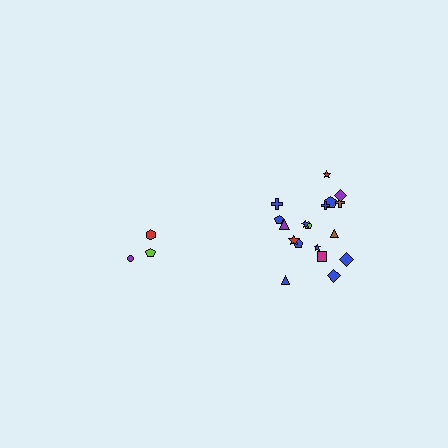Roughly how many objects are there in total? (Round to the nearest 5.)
Roughly 20 objects in total.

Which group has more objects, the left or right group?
The right group.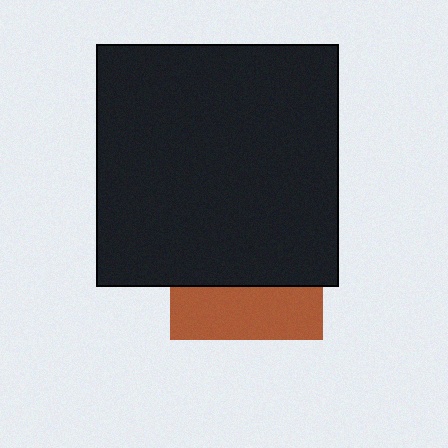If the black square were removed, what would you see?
You would see the complete brown square.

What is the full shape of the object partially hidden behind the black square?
The partially hidden object is a brown square.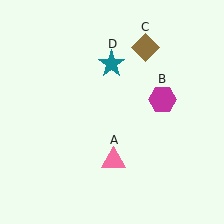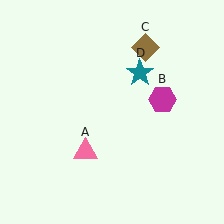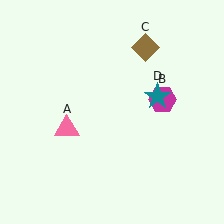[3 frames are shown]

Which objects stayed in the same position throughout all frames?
Magenta hexagon (object B) and brown diamond (object C) remained stationary.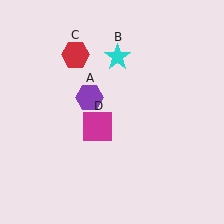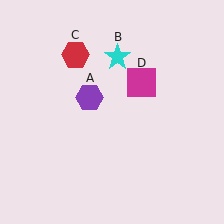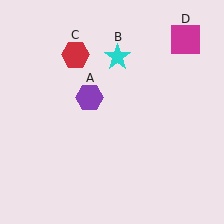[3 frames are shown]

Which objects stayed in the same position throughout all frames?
Purple hexagon (object A) and cyan star (object B) and red hexagon (object C) remained stationary.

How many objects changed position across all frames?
1 object changed position: magenta square (object D).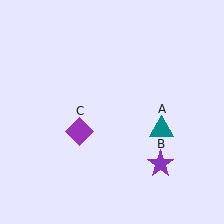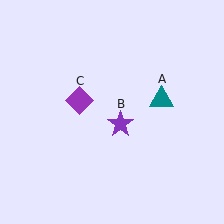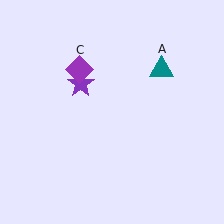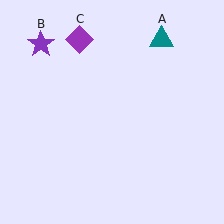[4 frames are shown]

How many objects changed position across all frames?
3 objects changed position: teal triangle (object A), purple star (object B), purple diamond (object C).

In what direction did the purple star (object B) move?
The purple star (object B) moved up and to the left.